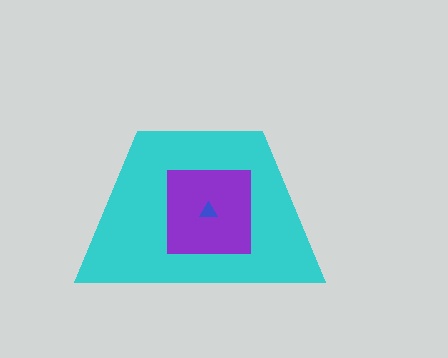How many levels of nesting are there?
3.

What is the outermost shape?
The cyan trapezoid.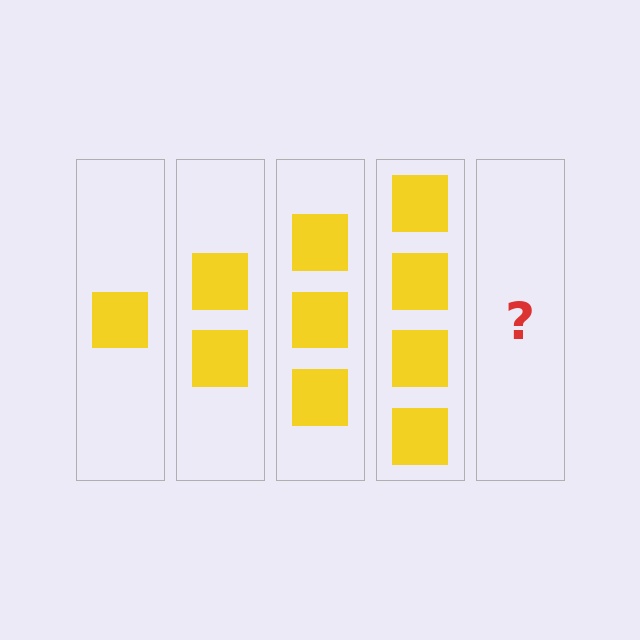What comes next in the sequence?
The next element should be 5 squares.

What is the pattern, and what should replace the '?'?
The pattern is that each step adds one more square. The '?' should be 5 squares.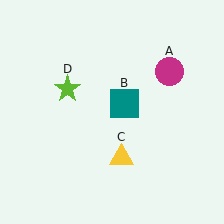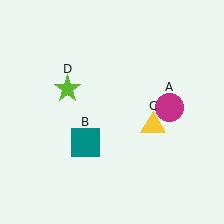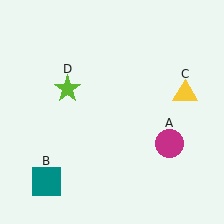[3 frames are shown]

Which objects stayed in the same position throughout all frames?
Lime star (object D) remained stationary.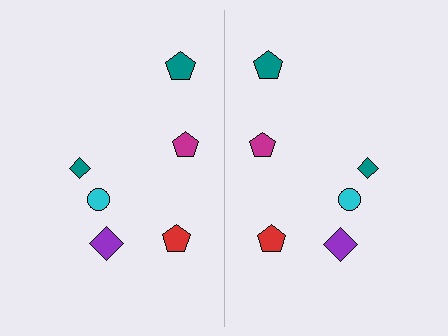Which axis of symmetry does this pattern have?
The pattern has a vertical axis of symmetry running through the center of the image.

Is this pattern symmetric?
Yes, this pattern has bilateral (reflection) symmetry.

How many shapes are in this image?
There are 12 shapes in this image.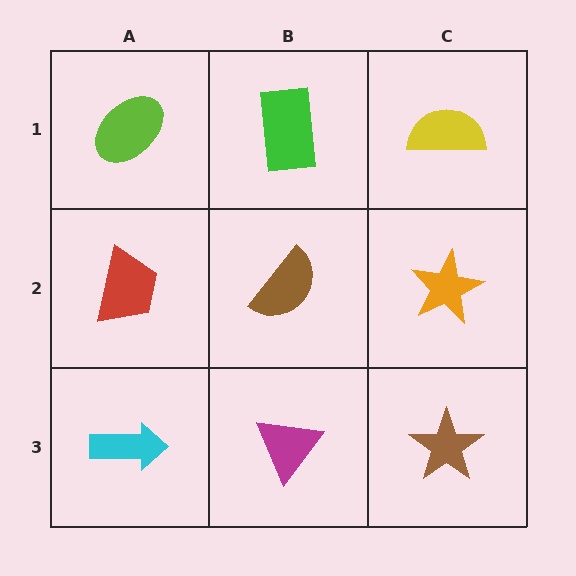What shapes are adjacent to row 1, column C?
An orange star (row 2, column C), a green rectangle (row 1, column B).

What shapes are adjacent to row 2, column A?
A lime ellipse (row 1, column A), a cyan arrow (row 3, column A), a brown semicircle (row 2, column B).